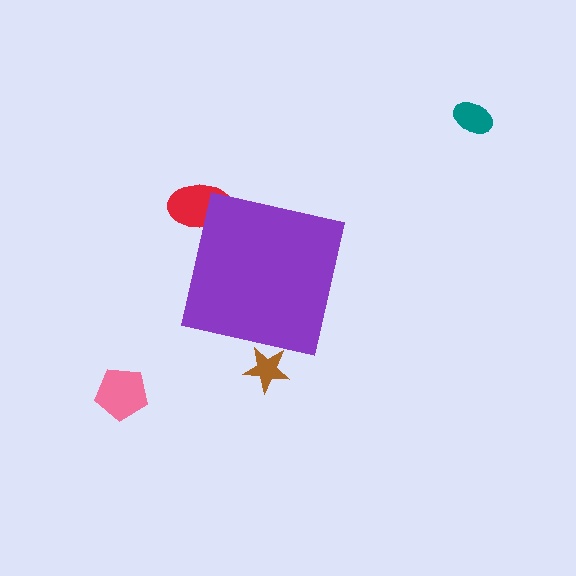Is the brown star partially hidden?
Yes, the brown star is partially hidden behind the purple square.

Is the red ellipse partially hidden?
Yes, the red ellipse is partially hidden behind the purple square.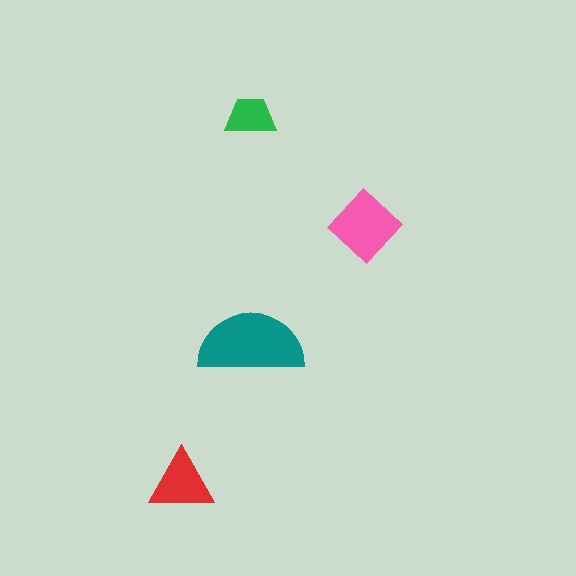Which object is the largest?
The teal semicircle.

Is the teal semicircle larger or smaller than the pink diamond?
Larger.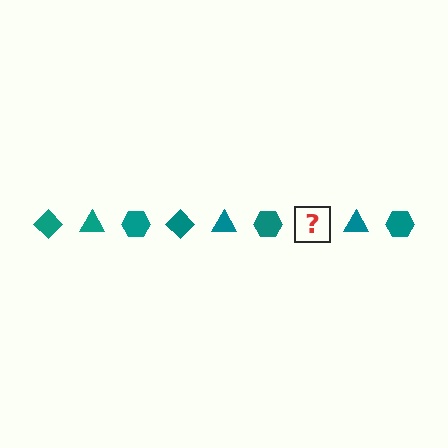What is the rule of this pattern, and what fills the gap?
The rule is that the pattern cycles through diamond, triangle, hexagon shapes in teal. The gap should be filled with a teal diamond.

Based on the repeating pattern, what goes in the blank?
The blank should be a teal diamond.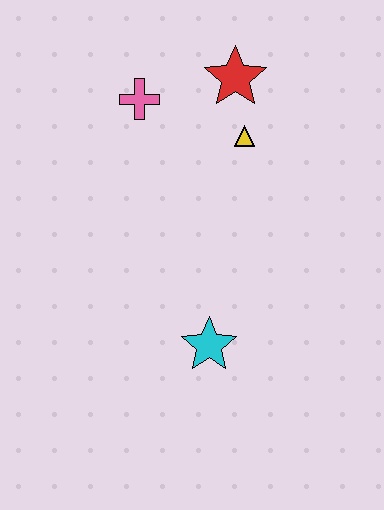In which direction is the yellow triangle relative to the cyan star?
The yellow triangle is above the cyan star.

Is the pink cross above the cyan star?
Yes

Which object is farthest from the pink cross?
The cyan star is farthest from the pink cross.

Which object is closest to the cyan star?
The yellow triangle is closest to the cyan star.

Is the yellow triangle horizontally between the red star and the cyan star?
No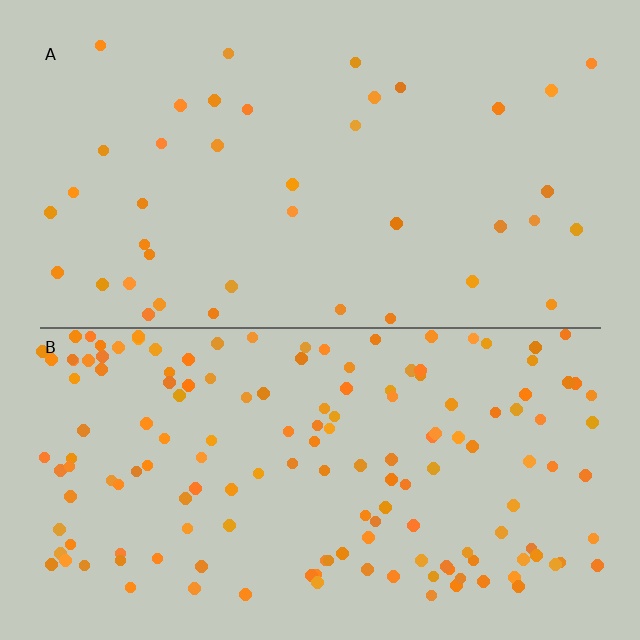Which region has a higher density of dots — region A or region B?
B (the bottom).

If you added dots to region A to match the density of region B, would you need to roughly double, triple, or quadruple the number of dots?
Approximately quadruple.